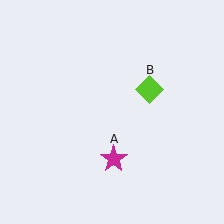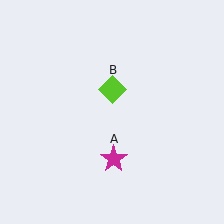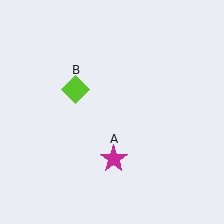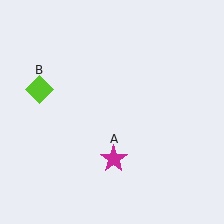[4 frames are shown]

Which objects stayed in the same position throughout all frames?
Magenta star (object A) remained stationary.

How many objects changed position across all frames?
1 object changed position: lime diamond (object B).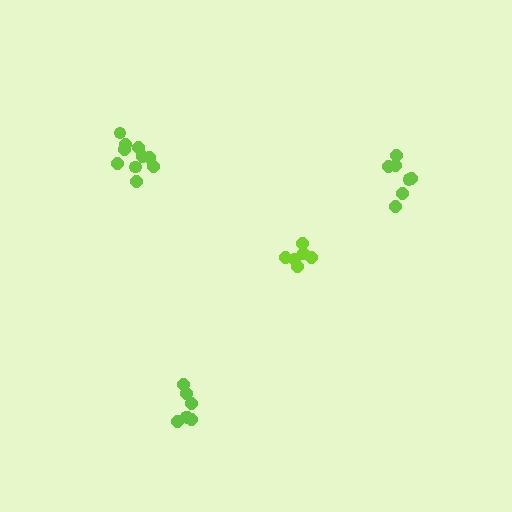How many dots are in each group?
Group 1: 6 dots, Group 2: 10 dots, Group 3: 7 dots, Group 4: 7 dots (30 total).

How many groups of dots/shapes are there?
There are 4 groups.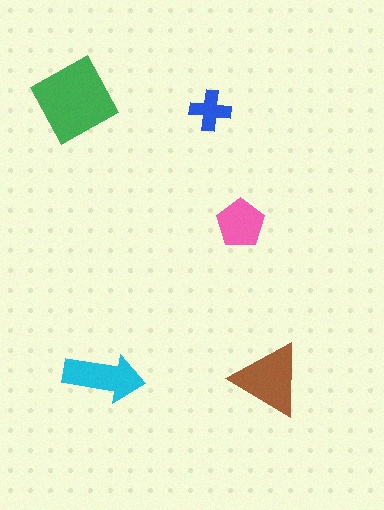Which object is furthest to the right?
The brown triangle is rightmost.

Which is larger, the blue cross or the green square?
The green square.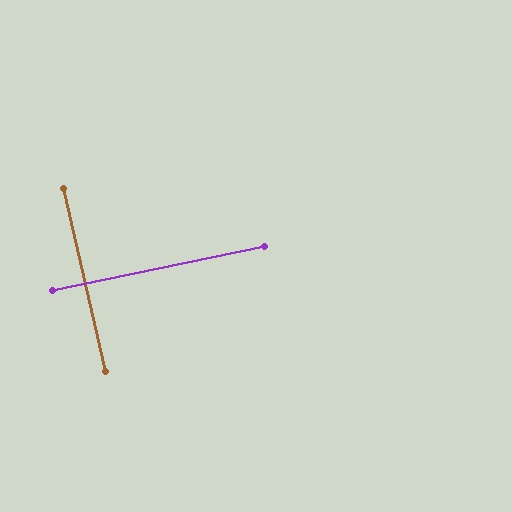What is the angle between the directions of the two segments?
Approximately 89 degrees.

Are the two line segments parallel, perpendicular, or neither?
Perpendicular — they meet at approximately 89°.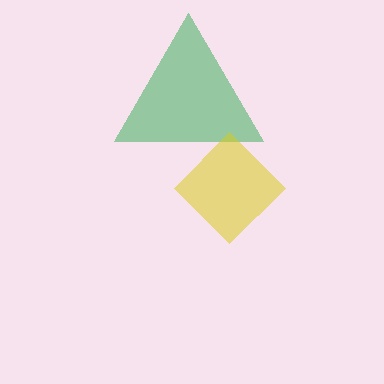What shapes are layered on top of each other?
The layered shapes are: a green triangle, a yellow diamond.